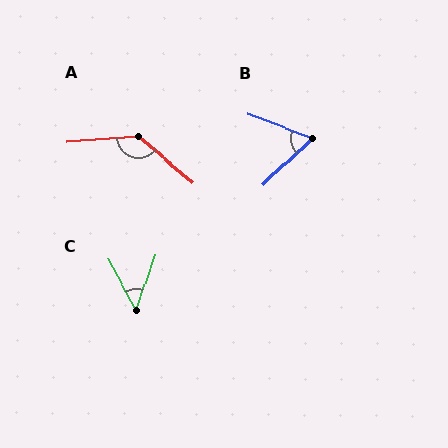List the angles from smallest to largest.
C (48°), B (64°), A (136°).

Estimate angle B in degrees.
Approximately 64 degrees.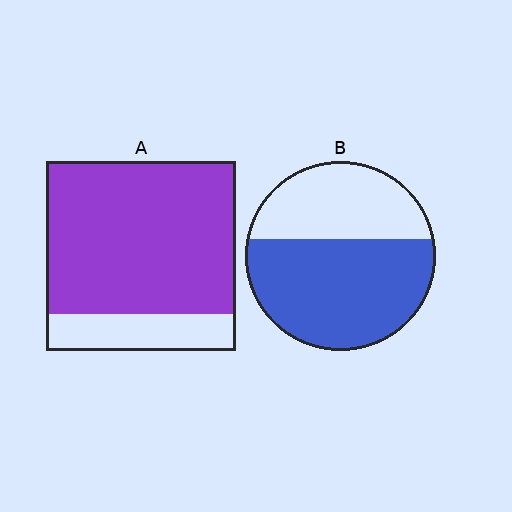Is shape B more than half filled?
Yes.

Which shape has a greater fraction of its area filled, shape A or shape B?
Shape A.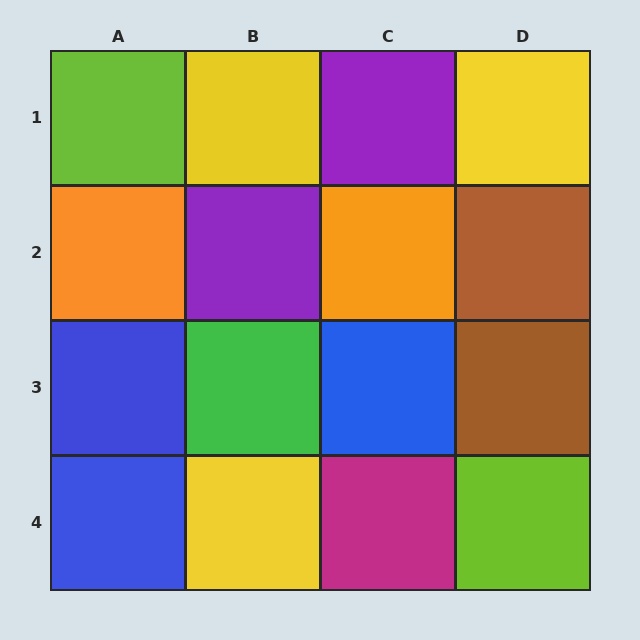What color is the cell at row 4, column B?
Yellow.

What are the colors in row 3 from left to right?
Blue, green, blue, brown.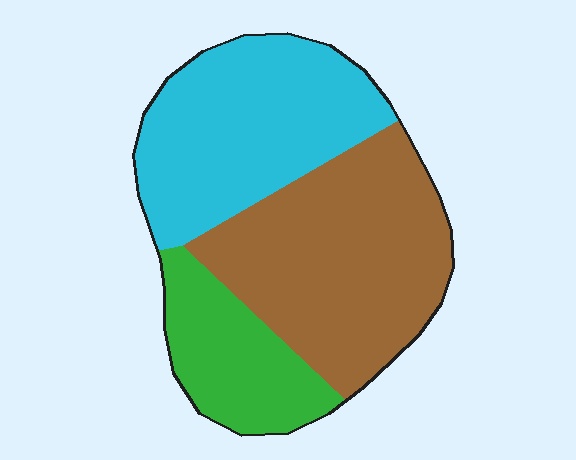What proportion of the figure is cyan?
Cyan takes up about three eighths (3/8) of the figure.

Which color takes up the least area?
Green, at roughly 20%.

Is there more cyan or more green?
Cyan.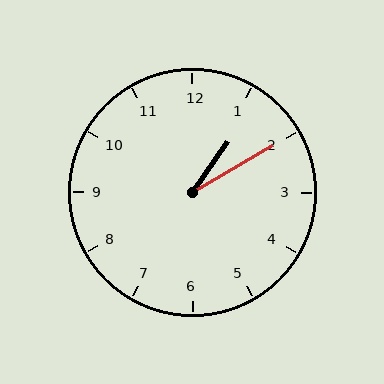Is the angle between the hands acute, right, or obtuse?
It is acute.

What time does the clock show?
1:10.